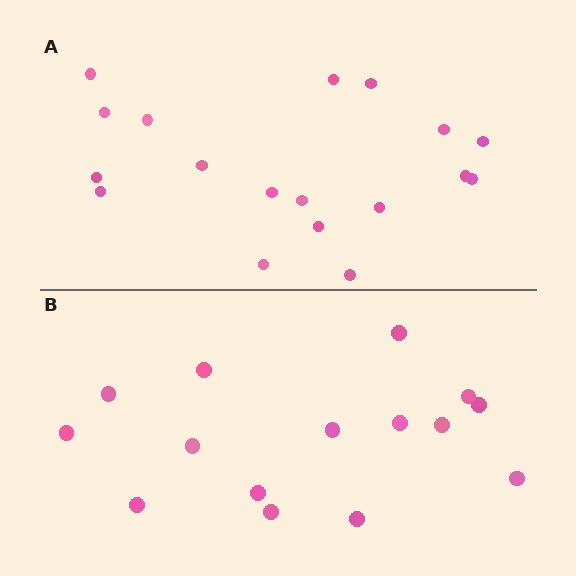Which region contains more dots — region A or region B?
Region A (the top region) has more dots.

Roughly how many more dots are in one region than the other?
Region A has just a few more — roughly 2 or 3 more dots than region B.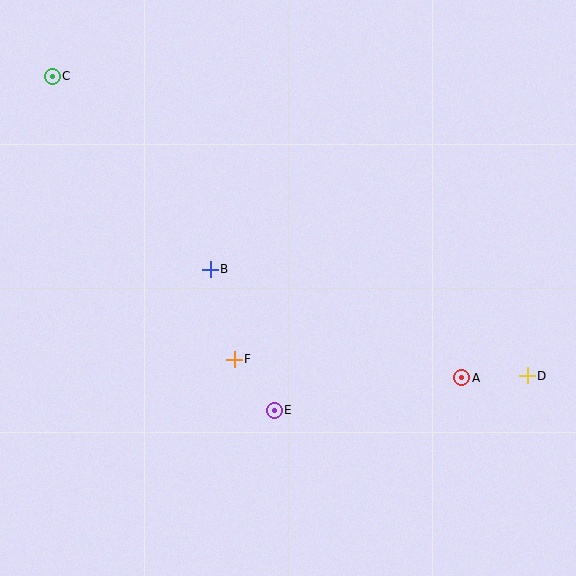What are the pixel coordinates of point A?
Point A is at (462, 378).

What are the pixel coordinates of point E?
Point E is at (274, 410).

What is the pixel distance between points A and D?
The distance between A and D is 65 pixels.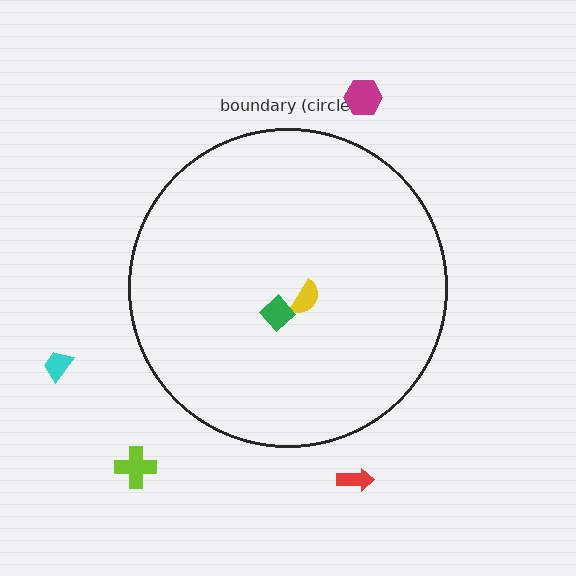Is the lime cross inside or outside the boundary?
Outside.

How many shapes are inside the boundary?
2 inside, 4 outside.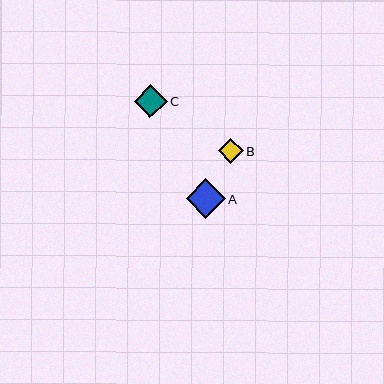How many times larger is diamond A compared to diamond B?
Diamond A is approximately 1.6 times the size of diamond B.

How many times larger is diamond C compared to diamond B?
Diamond C is approximately 1.3 times the size of diamond B.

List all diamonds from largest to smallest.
From largest to smallest: A, C, B.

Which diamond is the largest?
Diamond A is the largest with a size of approximately 39 pixels.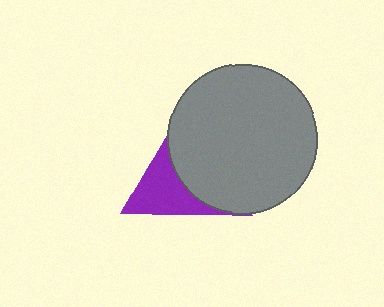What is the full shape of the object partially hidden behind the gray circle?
The partially hidden object is a purple triangle.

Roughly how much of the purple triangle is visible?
A small part of it is visible (roughly 42%).